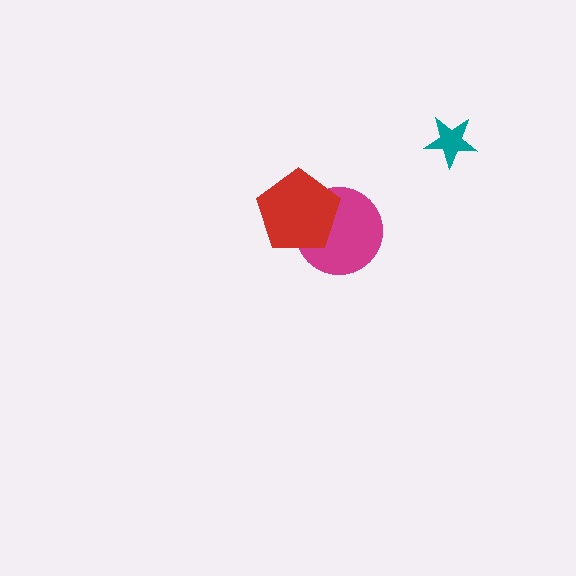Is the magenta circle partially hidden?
Yes, it is partially covered by another shape.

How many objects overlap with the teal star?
0 objects overlap with the teal star.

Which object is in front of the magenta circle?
The red pentagon is in front of the magenta circle.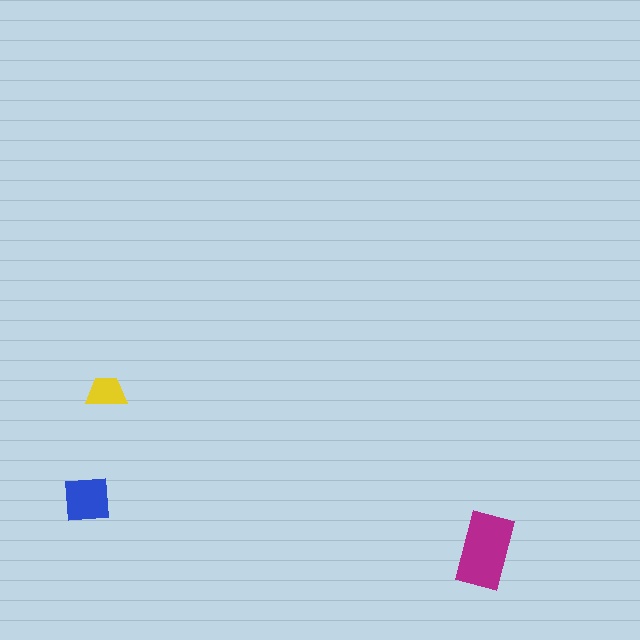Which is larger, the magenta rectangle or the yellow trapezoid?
The magenta rectangle.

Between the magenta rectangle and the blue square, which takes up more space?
The magenta rectangle.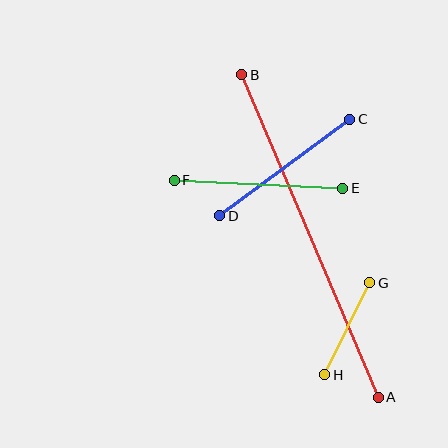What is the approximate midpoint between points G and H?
The midpoint is at approximately (347, 329) pixels.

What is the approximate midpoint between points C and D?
The midpoint is at approximately (285, 167) pixels.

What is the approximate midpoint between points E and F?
The midpoint is at approximately (258, 184) pixels.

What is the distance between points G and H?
The distance is approximately 103 pixels.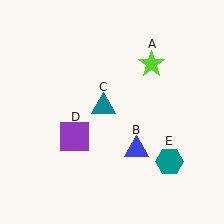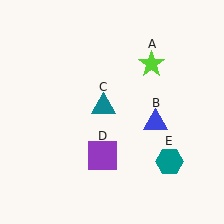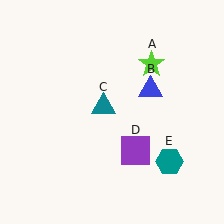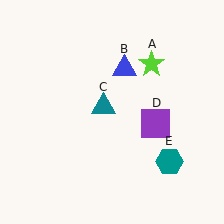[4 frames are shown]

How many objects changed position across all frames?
2 objects changed position: blue triangle (object B), purple square (object D).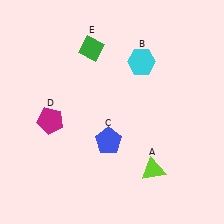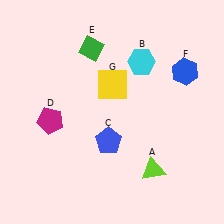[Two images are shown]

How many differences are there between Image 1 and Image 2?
There are 2 differences between the two images.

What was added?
A blue hexagon (F), a yellow square (G) were added in Image 2.